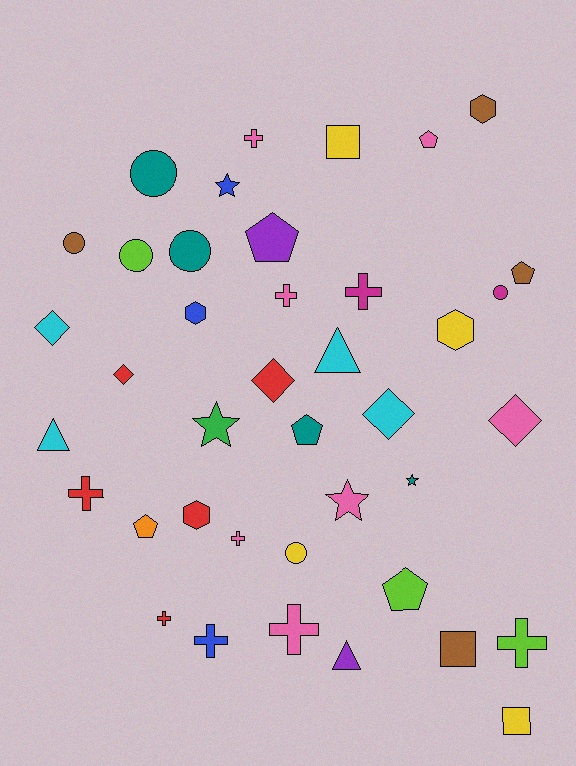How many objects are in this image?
There are 40 objects.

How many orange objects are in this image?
There is 1 orange object.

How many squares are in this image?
There are 3 squares.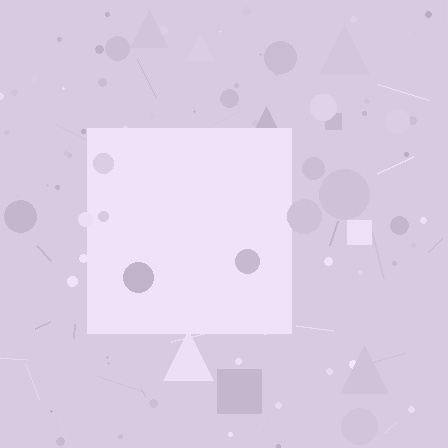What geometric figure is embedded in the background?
A square is embedded in the background.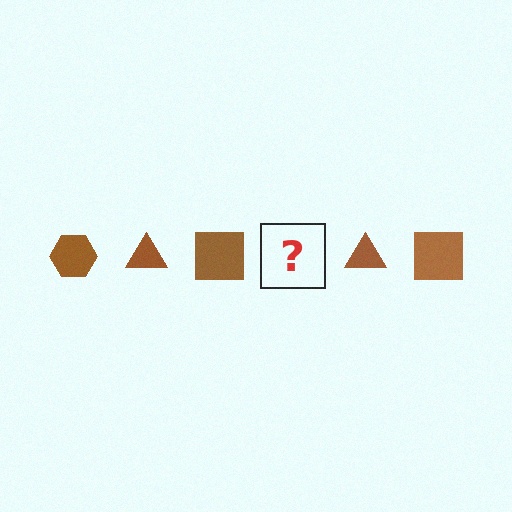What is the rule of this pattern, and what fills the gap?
The rule is that the pattern cycles through hexagon, triangle, square shapes in brown. The gap should be filled with a brown hexagon.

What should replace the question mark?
The question mark should be replaced with a brown hexagon.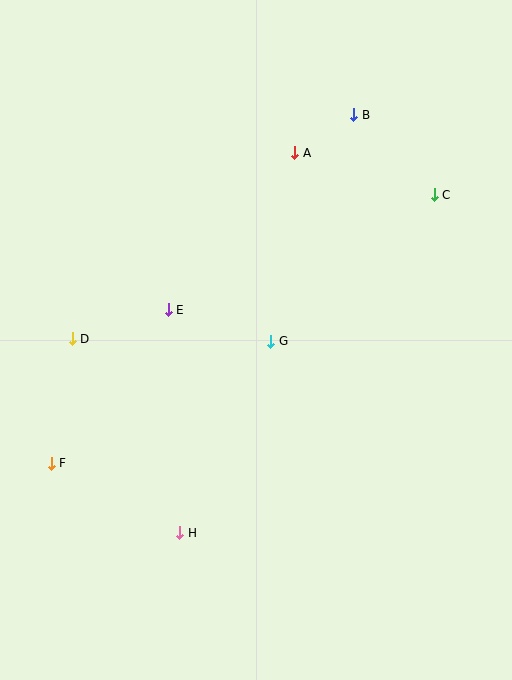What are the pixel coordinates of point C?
Point C is at (434, 195).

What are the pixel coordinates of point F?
Point F is at (51, 463).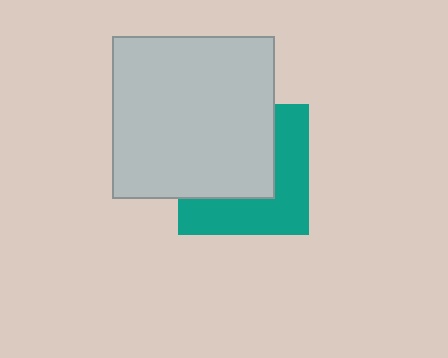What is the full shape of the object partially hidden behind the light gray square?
The partially hidden object is a teal square.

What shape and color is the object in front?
The object in front is a light gray square.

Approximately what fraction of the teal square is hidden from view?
Roughly 54% of the teal square is hidden behind the light gray square.